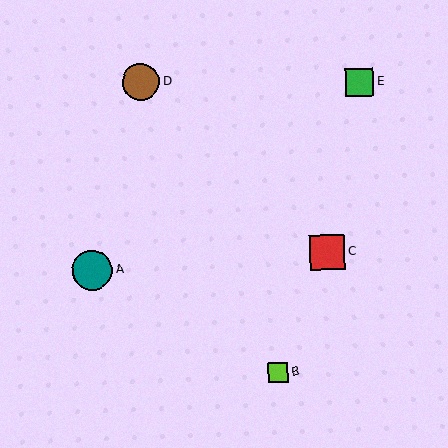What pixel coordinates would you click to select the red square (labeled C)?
Click at (327, 252) to select the red square C.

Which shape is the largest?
The teal circle (labeled A) is the largest.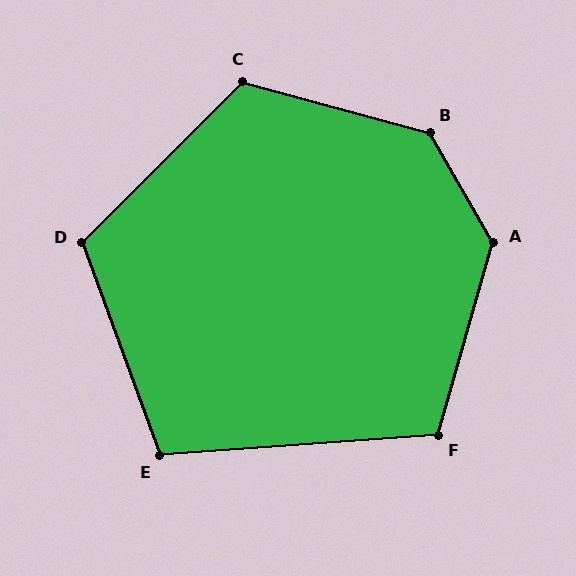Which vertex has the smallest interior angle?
E, at approximately 106 degrees.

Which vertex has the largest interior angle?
B, at approximately 135 degrees.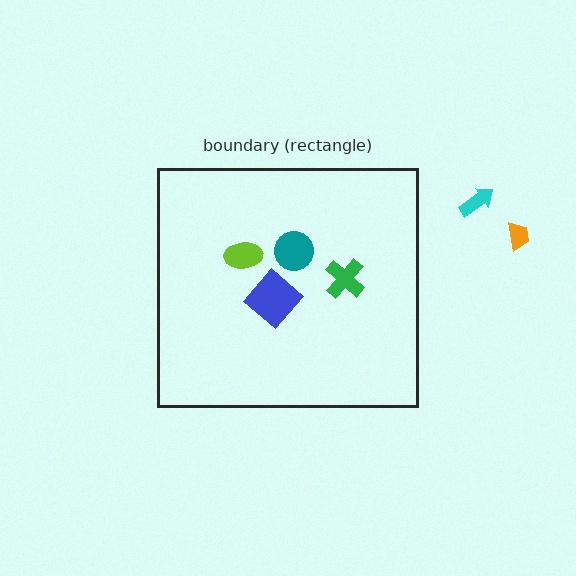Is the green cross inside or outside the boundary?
Inside.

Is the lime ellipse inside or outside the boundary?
Inside.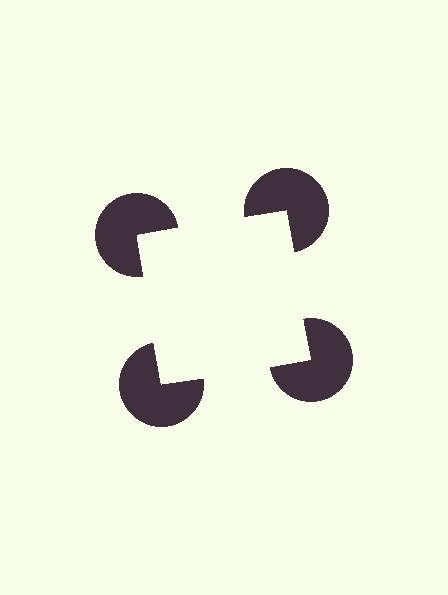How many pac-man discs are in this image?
There are 4 — one at each vertex of the illusory square.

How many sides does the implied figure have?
4 sides.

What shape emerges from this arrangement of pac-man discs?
An illusory square — its edges are inferred from the aligned wedge cuts in the pac-man discs, not physically drawn.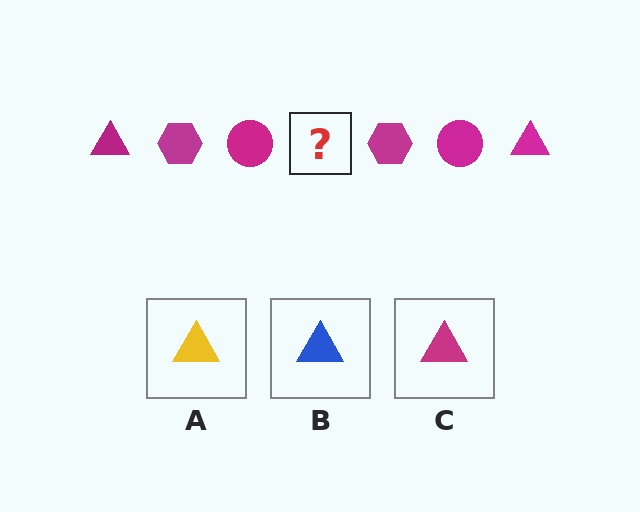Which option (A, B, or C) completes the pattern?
C.